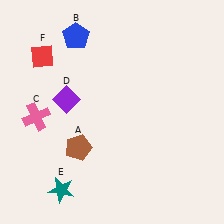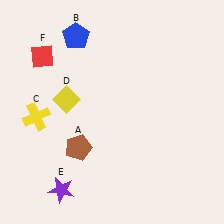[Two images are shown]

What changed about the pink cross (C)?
In Image 1, C is pink. In Image 2, it changed to yellow.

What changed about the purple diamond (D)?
In Image 1, D is purple. In Image 2, it changed to yellow.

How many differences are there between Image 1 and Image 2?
There are 3 differences between the two images.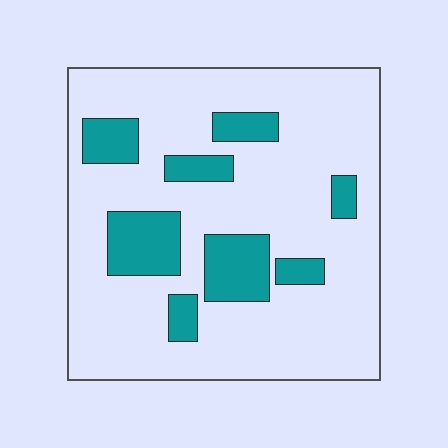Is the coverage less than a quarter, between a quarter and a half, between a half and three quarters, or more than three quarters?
Less than a quarter.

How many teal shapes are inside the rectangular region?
8.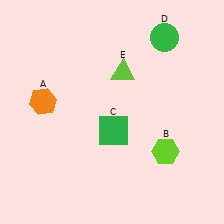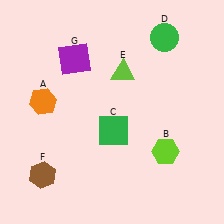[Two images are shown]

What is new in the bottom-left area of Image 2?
A brown hexagon (F) was added in the bottom-left area of Image 2.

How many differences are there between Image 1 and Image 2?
There are 2 differences between the two images.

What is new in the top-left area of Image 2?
A purple square (G) was added in the top-left area of Image 2.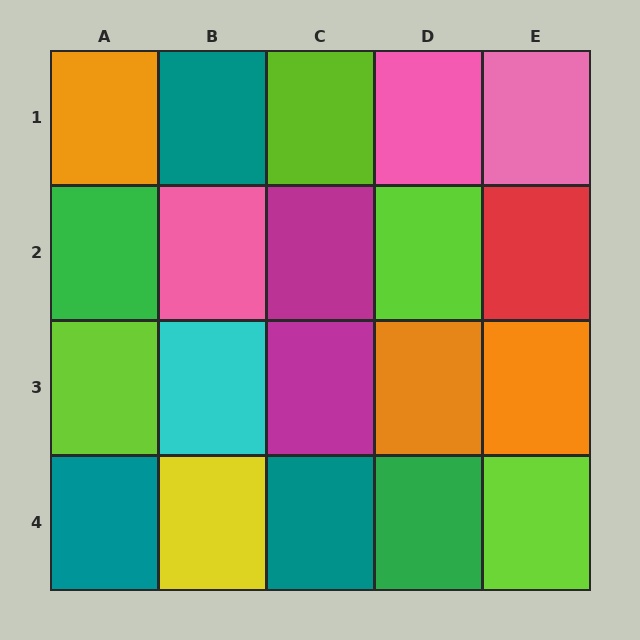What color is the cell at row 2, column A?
Green.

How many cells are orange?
3 cells are orange.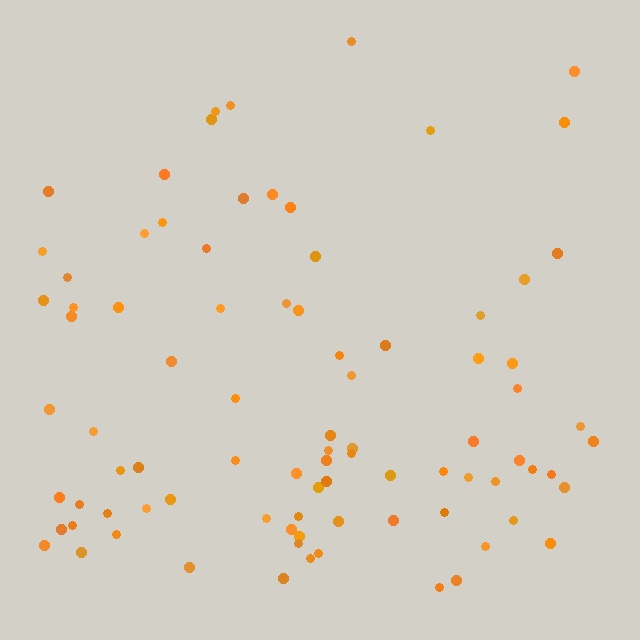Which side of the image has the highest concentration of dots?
The bottom.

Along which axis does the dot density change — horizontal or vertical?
Vertical.